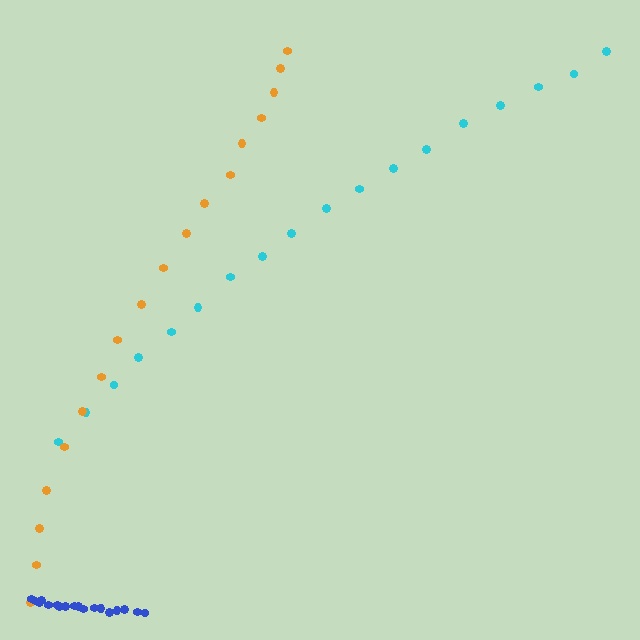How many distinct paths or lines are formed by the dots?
There are 3 distinct paths.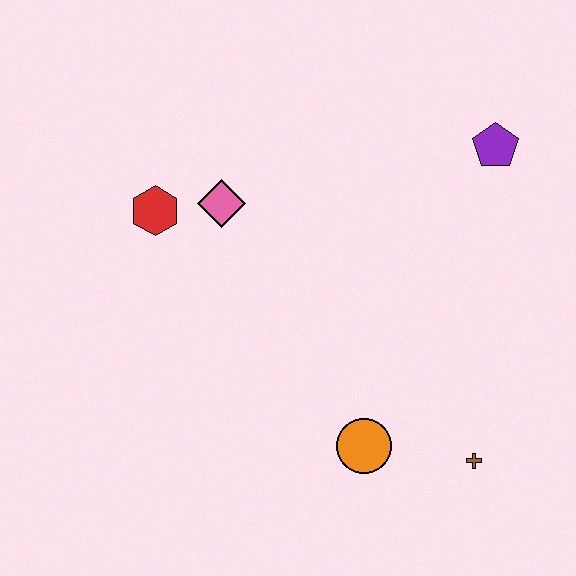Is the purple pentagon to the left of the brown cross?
No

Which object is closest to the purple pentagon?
The pink diamond is closest to the purple pentagon.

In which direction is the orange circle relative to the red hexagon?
The orange circle is below the red hexagon.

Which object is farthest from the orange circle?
The purple pentagon is farthest from the orange circle.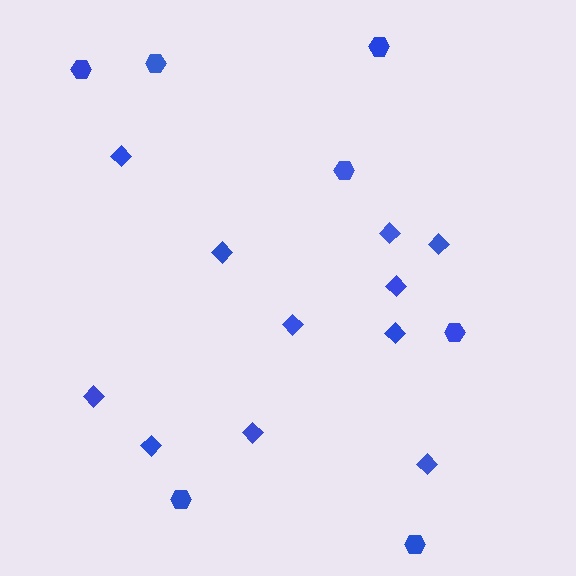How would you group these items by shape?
There are 2 groups: one group of hexagons (7) and one group of diamonds (11).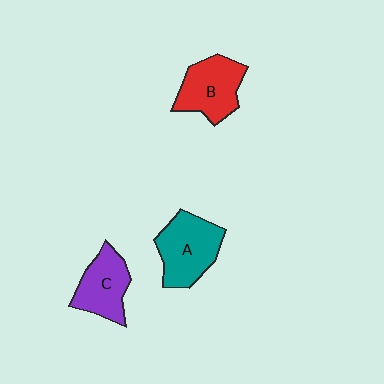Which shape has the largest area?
Shape A (teal).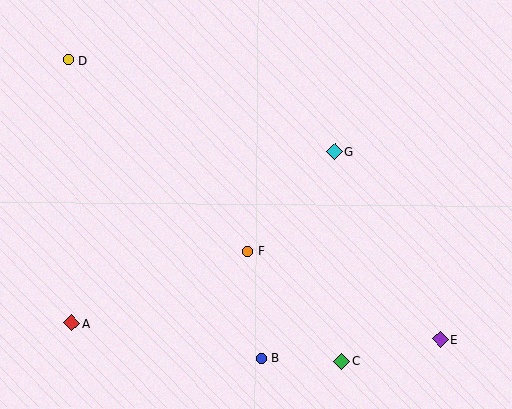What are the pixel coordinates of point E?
Point E is at (440, 339).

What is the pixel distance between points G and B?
The distance between G and B is 220 pixels.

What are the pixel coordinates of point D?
Point D is at (69, 60).